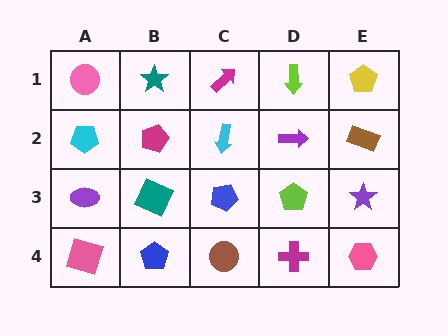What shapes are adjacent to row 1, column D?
A purple arrow (row 2, column D), a magenta arrow (row 1, column C), a yellow pentagon (row 1, column E).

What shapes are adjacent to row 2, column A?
A pink circle (row 1, column A), a purple ellipse (row 3, column A), a magenta pentagon (row 2, column B).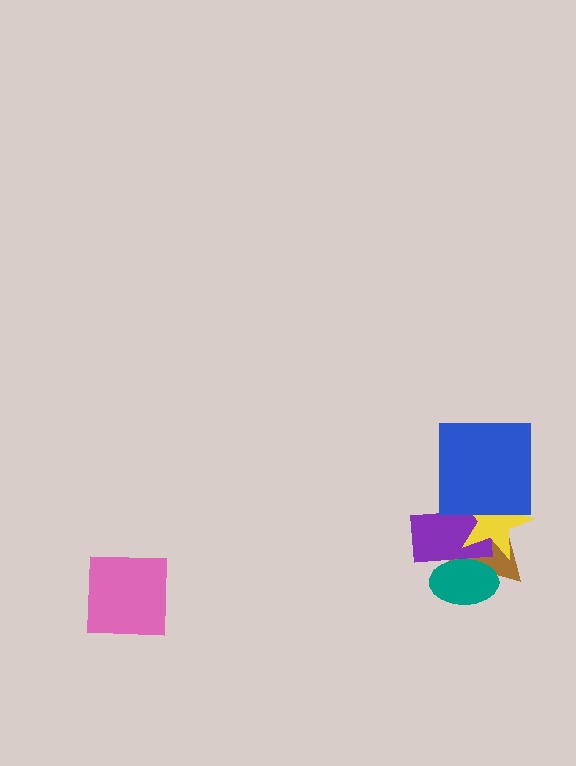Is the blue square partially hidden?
No, no other shape covers it.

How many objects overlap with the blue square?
2 objects overlap with the blue square.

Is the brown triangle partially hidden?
Yes, it is partially covered by another shape.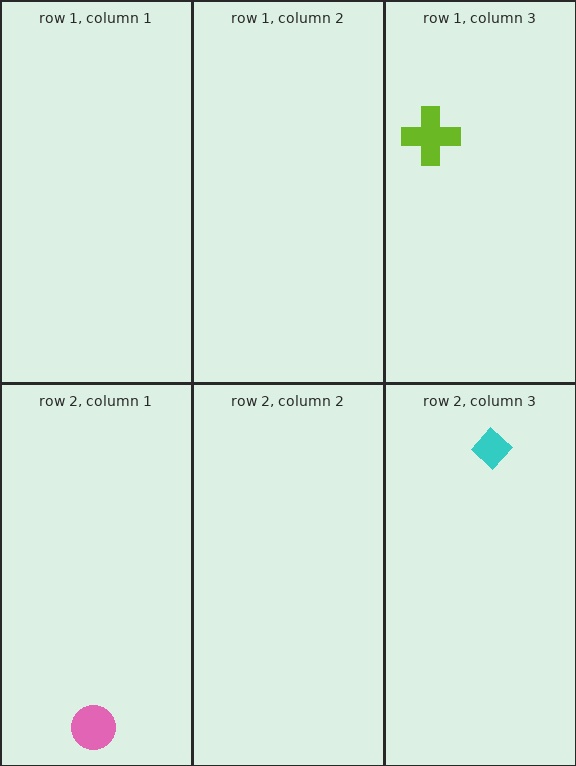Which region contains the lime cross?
The row 1, column 3 region.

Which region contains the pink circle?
The row 2, column 1 region.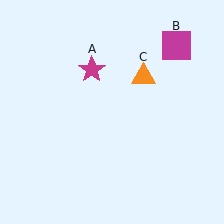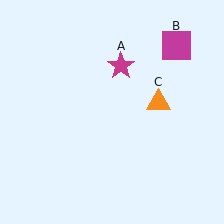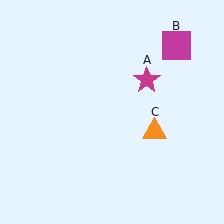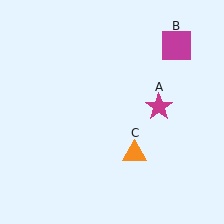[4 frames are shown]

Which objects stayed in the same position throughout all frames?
Magenta square (object B) remained stationary.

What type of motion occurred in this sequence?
The magenta star (object A), orange triangle (object C) rotated clockwise around the center of the scene.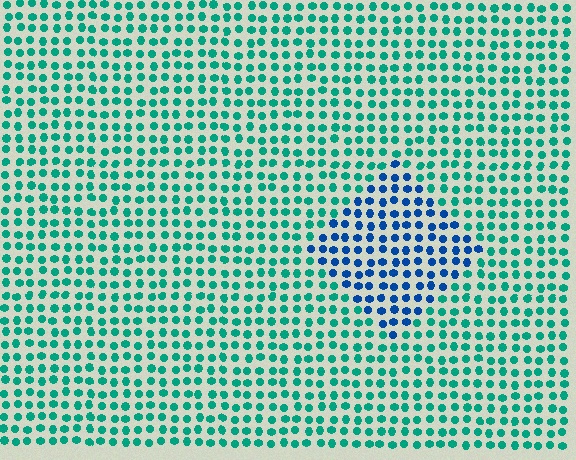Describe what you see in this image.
The image is filled with small teal elements in a uniform arrangement. A diamond-shaped region is visible where the elements are tinted to a slightly different hue, forming a subtle color boundary.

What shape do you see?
I see a diamond.